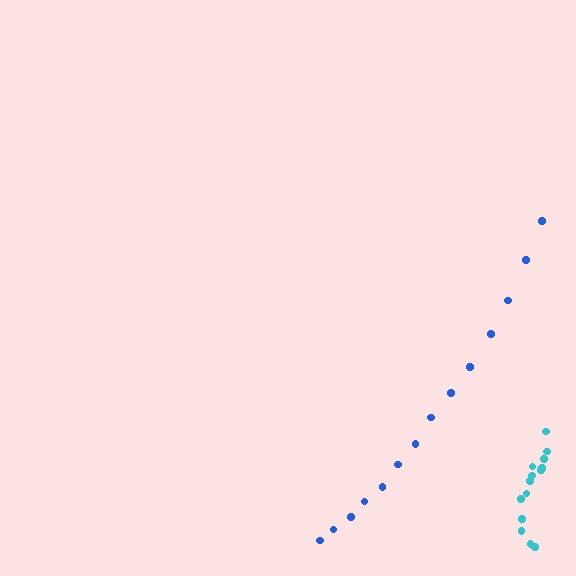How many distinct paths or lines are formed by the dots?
There are 2 distinct paths.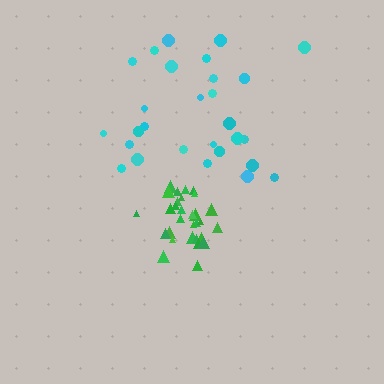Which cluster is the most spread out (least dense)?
Cyan.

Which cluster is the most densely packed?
Green.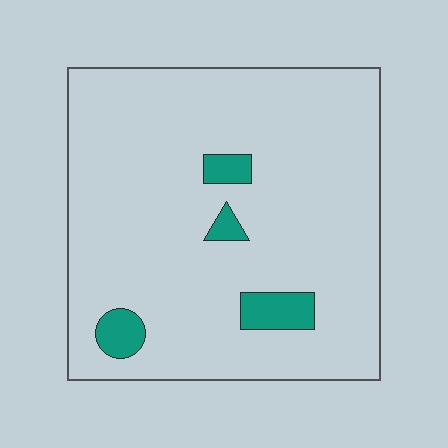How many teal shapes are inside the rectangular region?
4.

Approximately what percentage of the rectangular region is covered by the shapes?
Approximately 5%.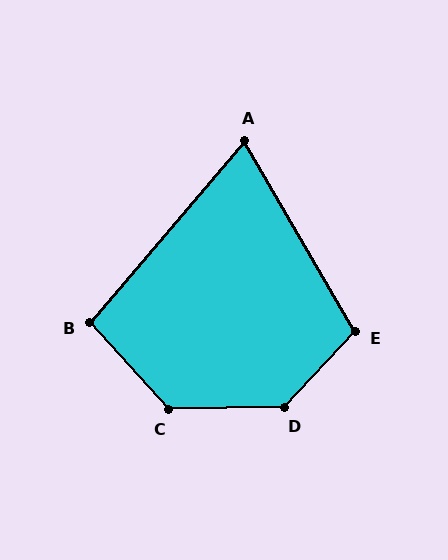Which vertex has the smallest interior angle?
A, at approximately 71 degrees.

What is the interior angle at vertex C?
Approximately 131 degrees (obtuse).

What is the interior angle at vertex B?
Approximately 97 degrees (obtuse).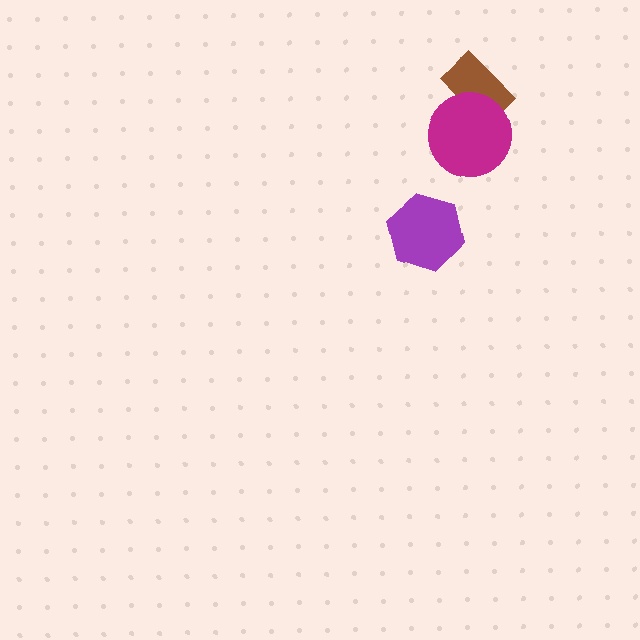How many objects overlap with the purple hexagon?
0 objects overlap with the purple hexagon.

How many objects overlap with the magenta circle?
1 object overlaps with the magenta circle.